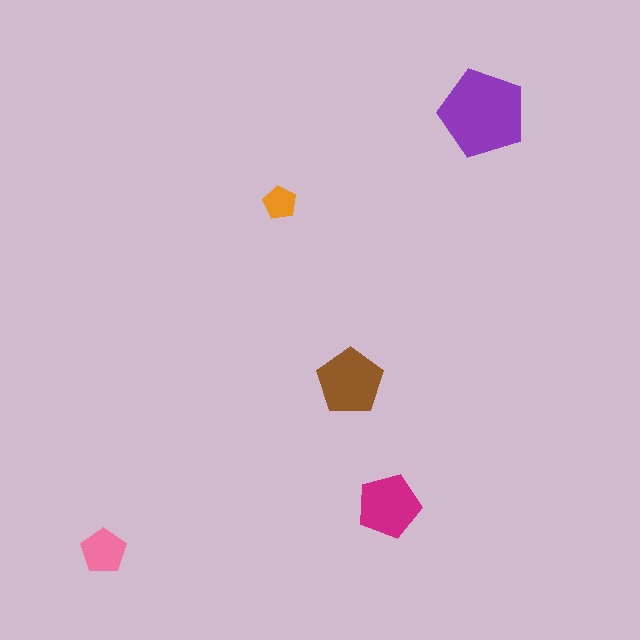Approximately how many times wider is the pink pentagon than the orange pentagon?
About 1.5 times wider.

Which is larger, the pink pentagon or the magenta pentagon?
The magenta one.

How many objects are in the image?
There are 5 objects in the image.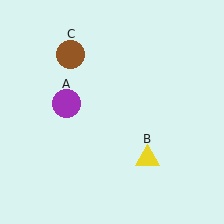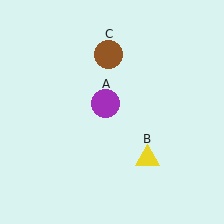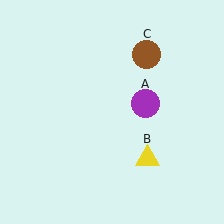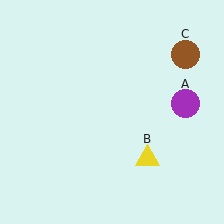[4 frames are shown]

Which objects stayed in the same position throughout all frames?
Yellow triangle (object B) remained stationary.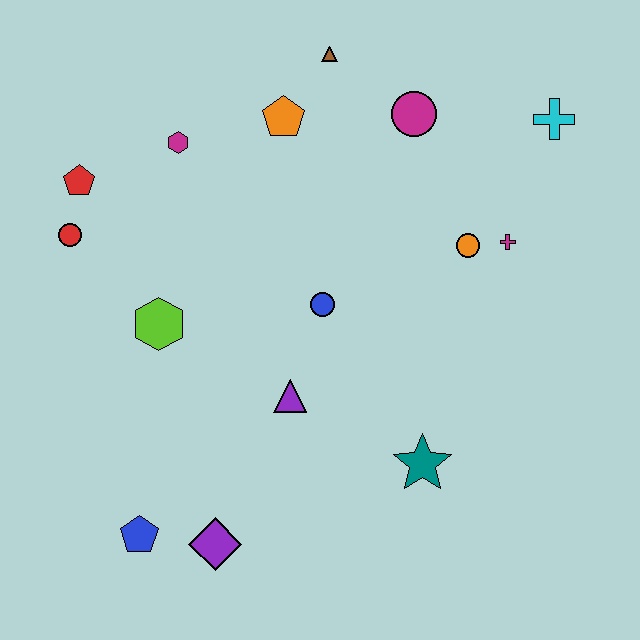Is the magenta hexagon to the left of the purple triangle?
Yes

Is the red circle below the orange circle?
No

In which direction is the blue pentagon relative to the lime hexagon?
The blue pentagon is below the lime hexagon.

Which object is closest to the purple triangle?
The blue circle is closest to the purple triangle.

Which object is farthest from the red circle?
The cyan cross is farthest from the red circle.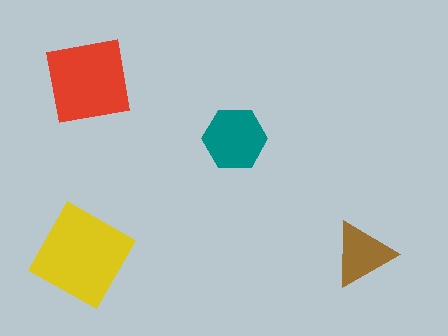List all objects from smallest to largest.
The brown triangle, the teal hexagon, the red square, the yellow diamond.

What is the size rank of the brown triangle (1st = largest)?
4th.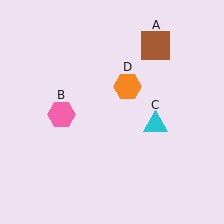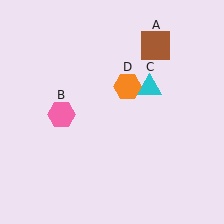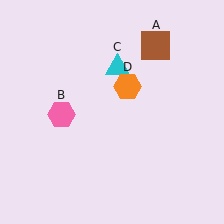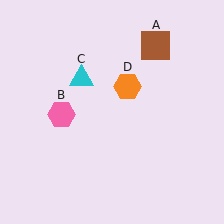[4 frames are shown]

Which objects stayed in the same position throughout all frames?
Brown square (object A) and pink hexagon (object B) and orange hexagon (object D) remained stationary.